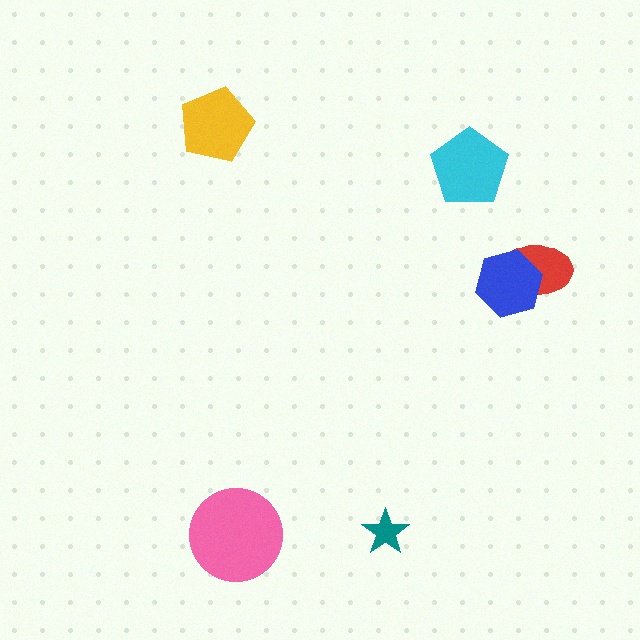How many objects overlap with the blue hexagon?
1 object overlaps with the blue hexagon.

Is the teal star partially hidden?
No, no other shape covers it.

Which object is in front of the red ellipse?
The blue hexagon is in front of the red ellipse.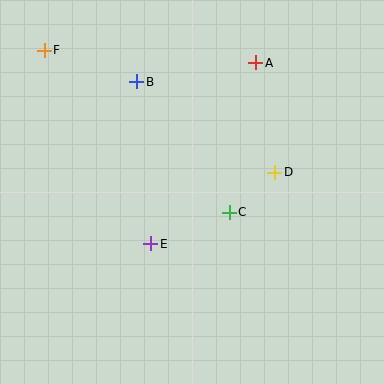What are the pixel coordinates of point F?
Point F is at (44, 50).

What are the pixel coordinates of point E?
Point E is at (151, 244).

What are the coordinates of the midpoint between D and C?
The midpoint between D and C is at (252, 192).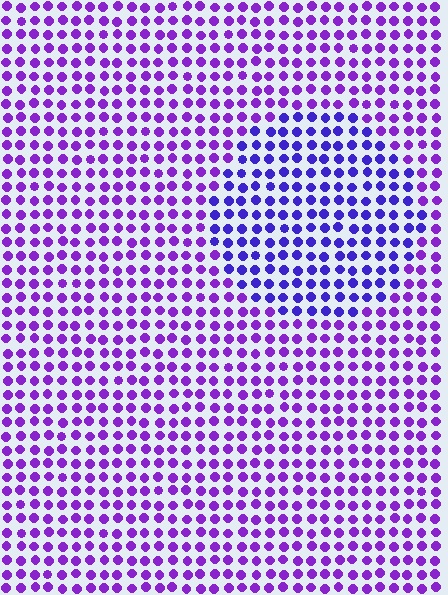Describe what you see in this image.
The image is filled with small purple elements in a uniform arrangement. A circle-shaped region is visible where the elements are tinted to a slightly different hue, forming a subtle color boundary.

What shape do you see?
I see a circle.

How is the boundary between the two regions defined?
The boundary is defined purely by a slight shift in hue (about 28 degrees). Spacing, size, and orientation are identical on both sides.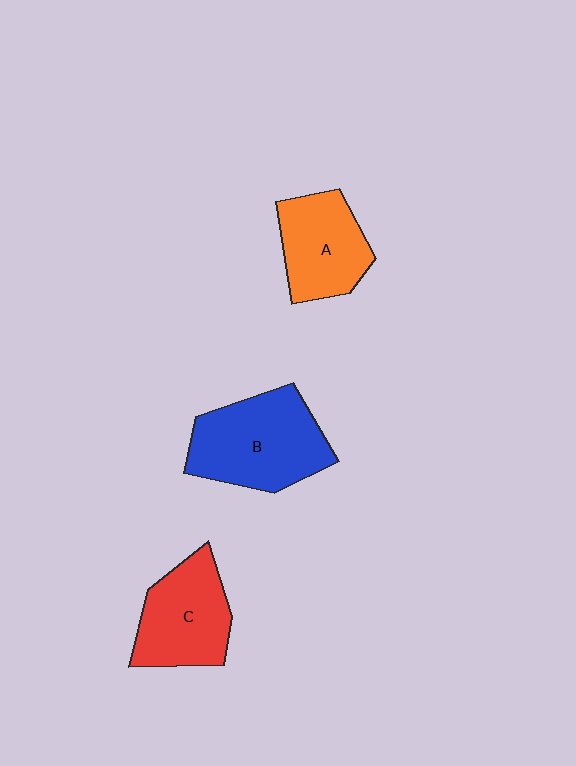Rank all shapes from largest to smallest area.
From largest to smallest: B (blue), C (red), A (orange).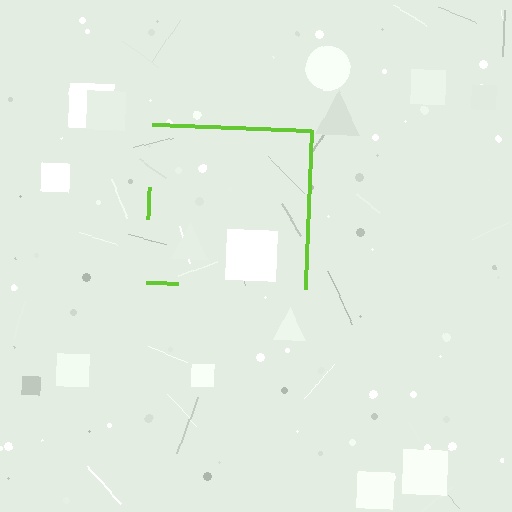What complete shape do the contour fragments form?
The contour fragments form a square.